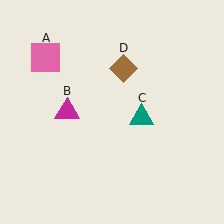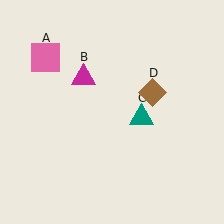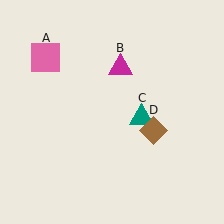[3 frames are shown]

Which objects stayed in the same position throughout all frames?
Pink square (object A) and teal triangle (object C) remained stationary.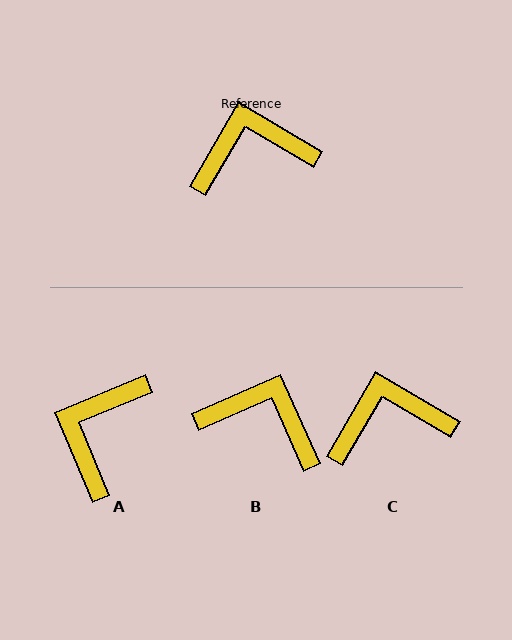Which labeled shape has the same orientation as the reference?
C.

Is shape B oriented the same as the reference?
No, it is off by about 36 degrees.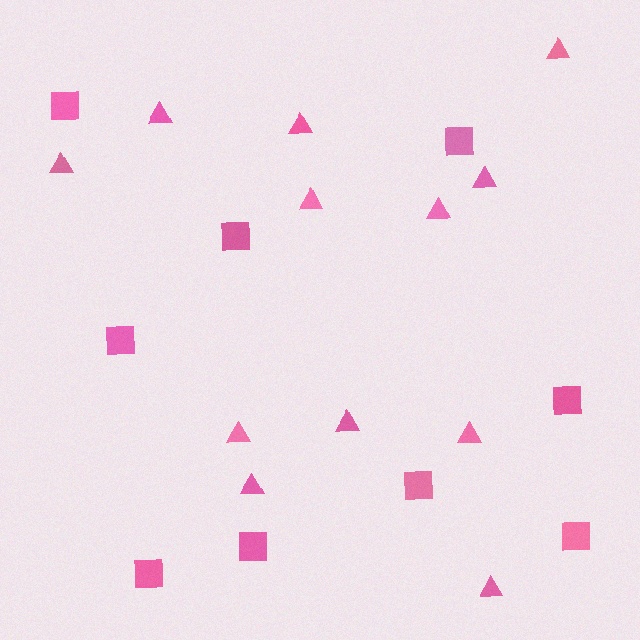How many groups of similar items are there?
There are 2 groups: one group of triangles (12) and one group of squares (9).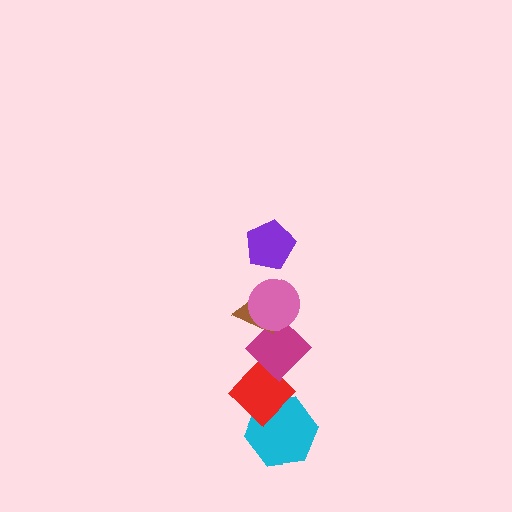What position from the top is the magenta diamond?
The magenta diamond is 4th from the top.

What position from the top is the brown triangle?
The brown triangle is 3rd from the top.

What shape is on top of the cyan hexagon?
The red diamond is on top of the cyan hexagon.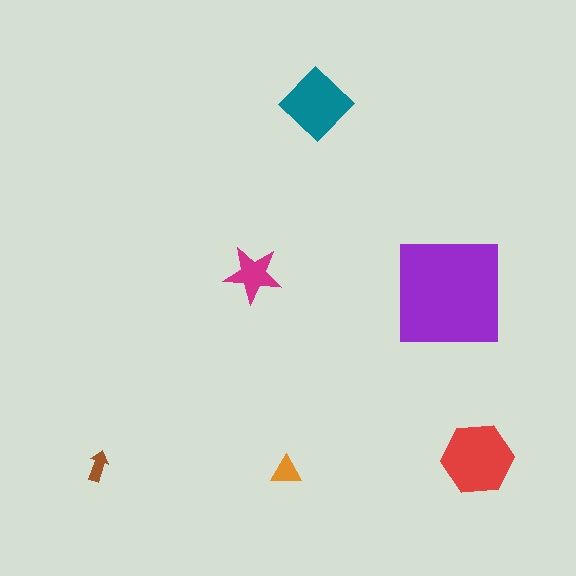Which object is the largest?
The purple square.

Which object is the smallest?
The brown arrow.